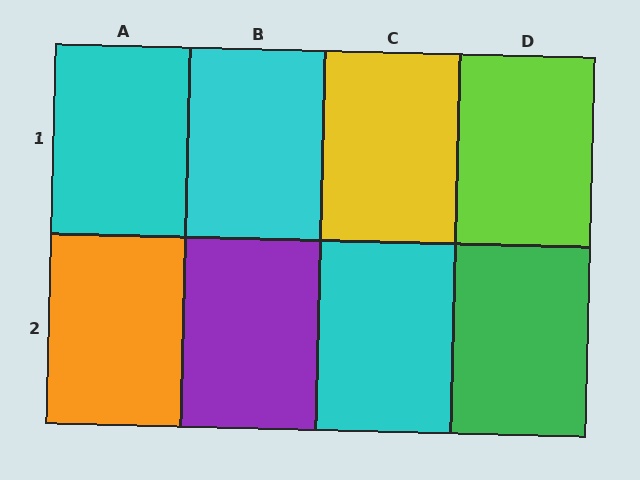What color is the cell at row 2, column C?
Cyan.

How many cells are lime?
1 cell is lime.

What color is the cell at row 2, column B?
Purple.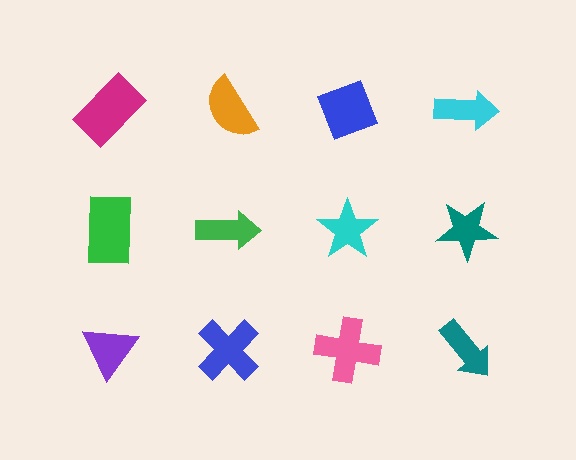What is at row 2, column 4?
A teal star.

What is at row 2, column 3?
A cyan star.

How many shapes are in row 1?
4 shapes.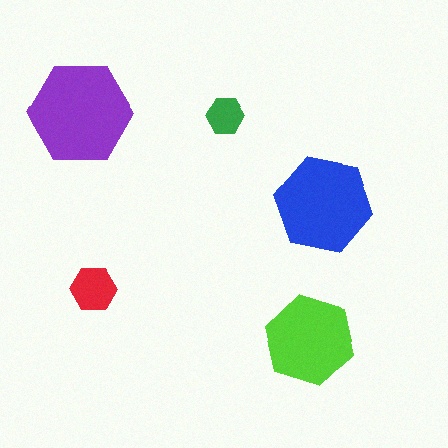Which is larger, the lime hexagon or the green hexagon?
The lime one.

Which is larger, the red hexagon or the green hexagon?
The red one.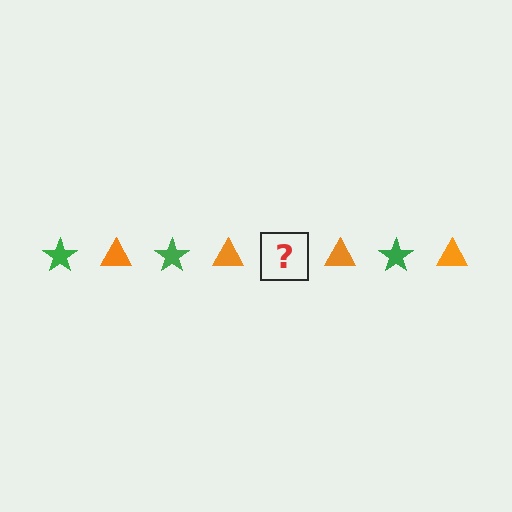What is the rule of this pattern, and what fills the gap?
The rule is that the pattern alternates between green star and orange triangle. The gap should be filled with a green star.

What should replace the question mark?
The question mark should be replaced with a green star.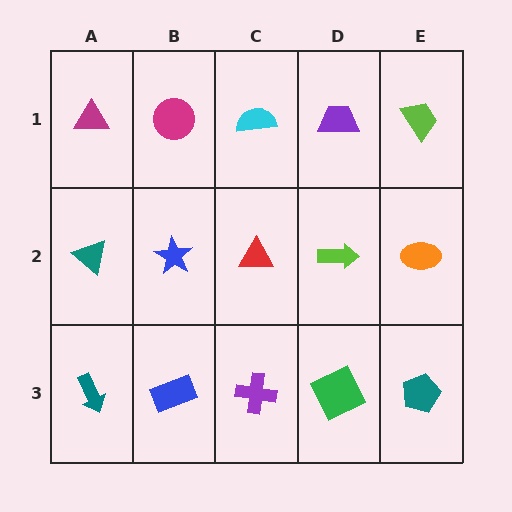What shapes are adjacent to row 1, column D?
A lime arrow (row 2, column D), a cyan semicircle (row 1, column C), a lime trapezoid (row 1, column E).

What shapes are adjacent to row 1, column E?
An orange ellipse (row 2, column E), a purple trapezoid (row 1, column D).